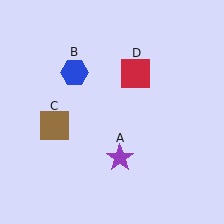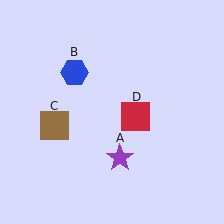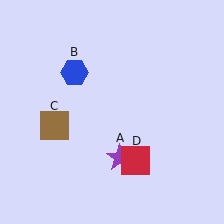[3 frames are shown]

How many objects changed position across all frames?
1 object changed position: red square (object D).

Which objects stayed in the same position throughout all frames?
Purple star (object A) and blue hexagon (object B) and brown square (object C) remained stationary.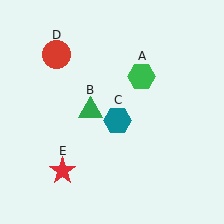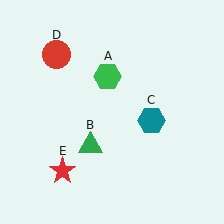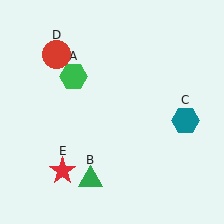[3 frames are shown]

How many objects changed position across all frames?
3 objects changed position: green hexagon (object A), green triangle (object B), teal hexagon (object C).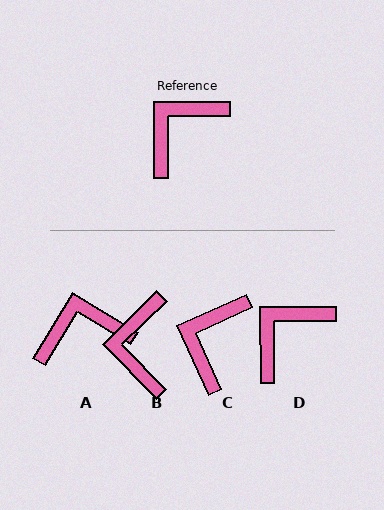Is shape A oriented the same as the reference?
No, it is off by about 31 degrees.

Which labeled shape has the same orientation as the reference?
D.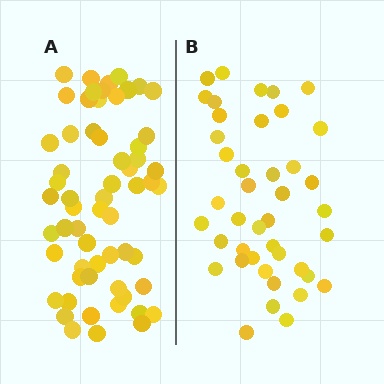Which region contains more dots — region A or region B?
Region A (the left region) has more dots.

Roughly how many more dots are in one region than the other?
Region A has approximately 20 more dots than region B.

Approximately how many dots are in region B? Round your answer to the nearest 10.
About 40 dots. (The exact count is 42, which rounds to 40.)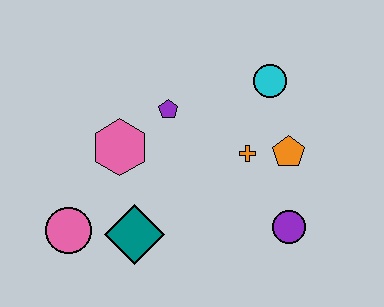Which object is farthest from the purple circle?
The pink circle is farthest from the purple circle.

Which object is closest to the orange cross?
The orange pentagon is closest to the orange cross.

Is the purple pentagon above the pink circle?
Yes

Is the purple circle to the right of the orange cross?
Yes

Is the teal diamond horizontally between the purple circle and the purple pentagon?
No